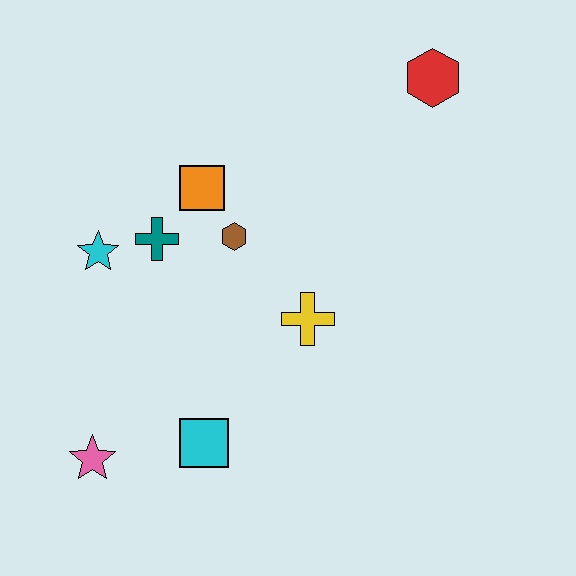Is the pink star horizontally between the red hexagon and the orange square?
No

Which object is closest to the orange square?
The brown hexagon is closest to the orange square.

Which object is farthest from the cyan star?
The red hexagon is farthest from the cyan star.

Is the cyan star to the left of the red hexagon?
Yes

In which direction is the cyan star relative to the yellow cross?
The cyan star is to the left of the yellow cross.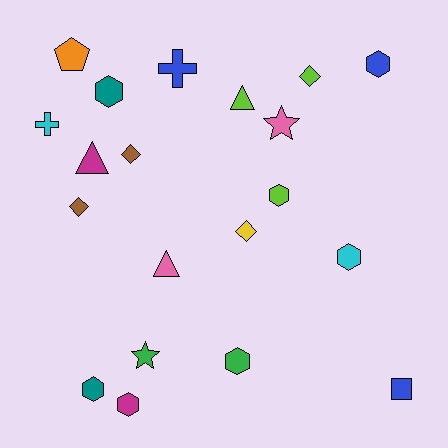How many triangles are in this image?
There are 3 triangles.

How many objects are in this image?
There are 20 objects.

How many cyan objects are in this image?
There are 2 cyan objects.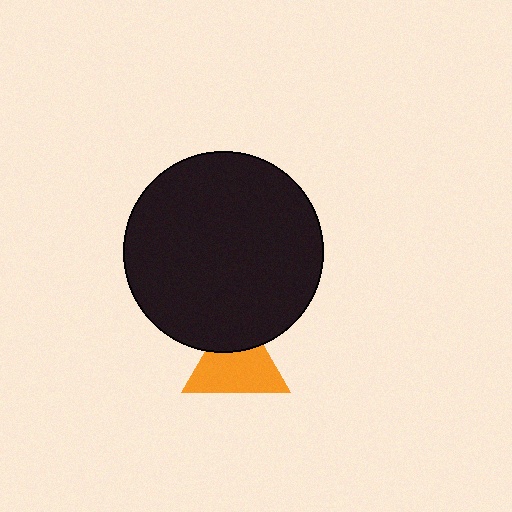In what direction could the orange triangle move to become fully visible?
The orange triangle could move down. That would shift it out from behind the black circle entirely.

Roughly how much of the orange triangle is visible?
Most of it is visible (roughly 69%).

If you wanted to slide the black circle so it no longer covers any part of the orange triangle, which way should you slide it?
Slide it up — that is the most direct way to separate the two shapes.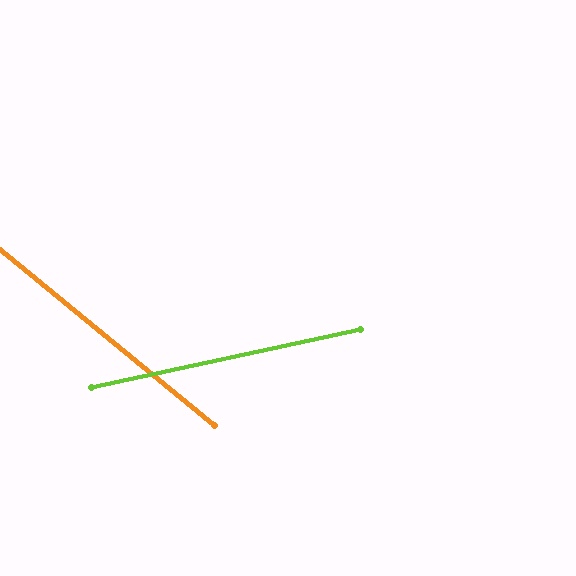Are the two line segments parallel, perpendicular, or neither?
Neither parallel nor perpendicular — they differ by about 51°.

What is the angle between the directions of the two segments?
Approximately 51 degrees.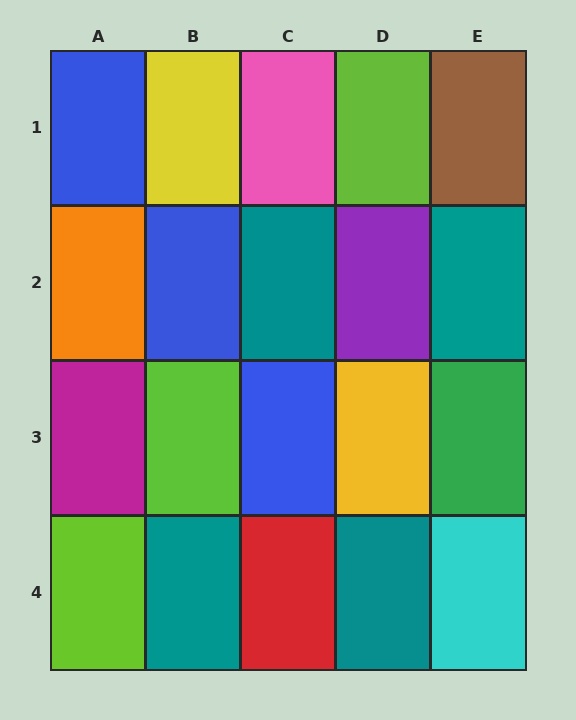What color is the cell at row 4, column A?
Lime.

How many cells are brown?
1 cell is brown.